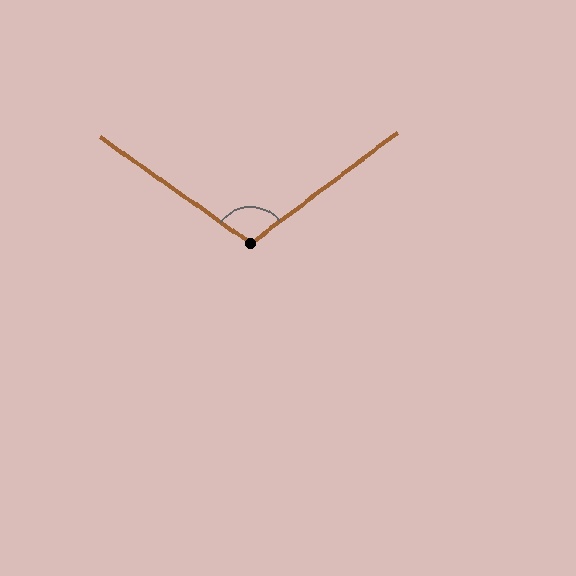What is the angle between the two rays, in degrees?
Approximately 108 degrees.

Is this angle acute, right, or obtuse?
It is obtuse.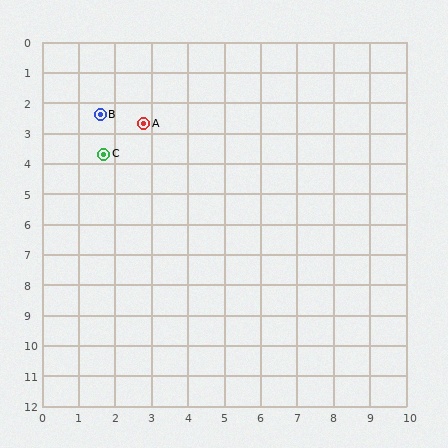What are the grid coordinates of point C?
Point C is at approximately (1.7, 3.7).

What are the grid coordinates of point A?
Point A is at approximately (2.8, 2.7).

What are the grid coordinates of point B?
Point B is at approximately (1.6, 2.4).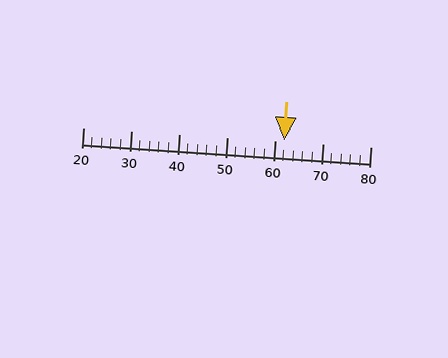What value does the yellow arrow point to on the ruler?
The yellow arrow points to approximately 62.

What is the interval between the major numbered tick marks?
The major tick marks are spaced 10 units apart.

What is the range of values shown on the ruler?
The ruler shows values from 20 to 80.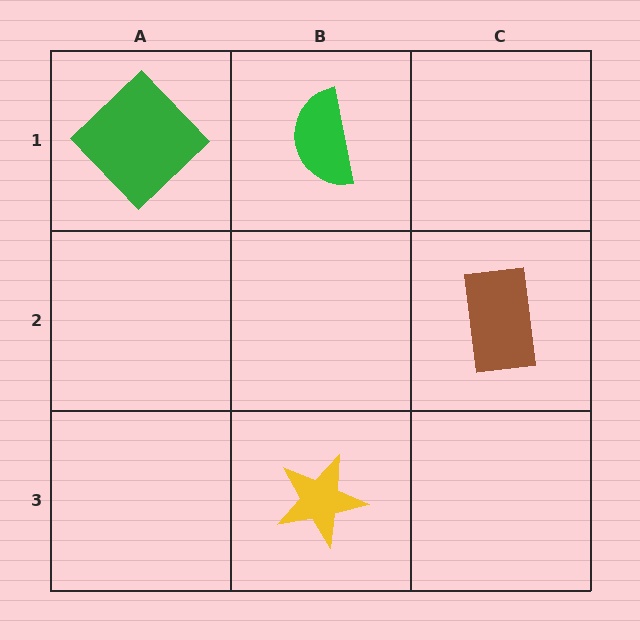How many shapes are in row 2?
1 shape.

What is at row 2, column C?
A brown rectangle.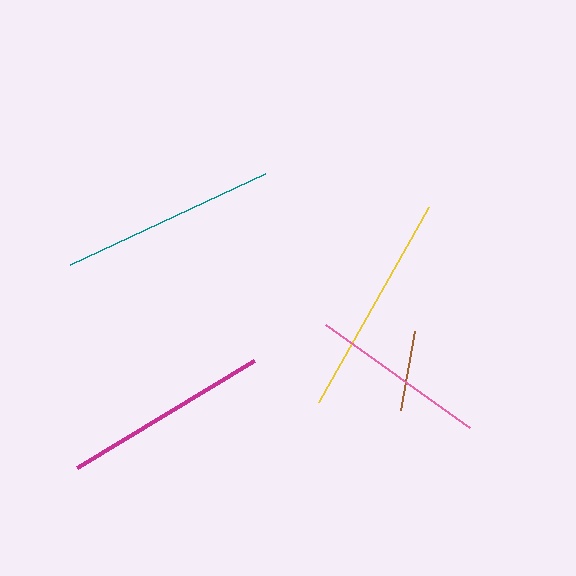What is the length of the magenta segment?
The magenta segment is approximately 207 pixels long.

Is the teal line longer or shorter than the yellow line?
The yellow line is longer than the teal line.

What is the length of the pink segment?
The pink segment is approximately 178 pixels long.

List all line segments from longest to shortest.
From longest to shortest: yellow, teal, magenta, pink, brown.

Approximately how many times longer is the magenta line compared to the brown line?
The magenta line is approximately 2.6 times the length of the brown line.